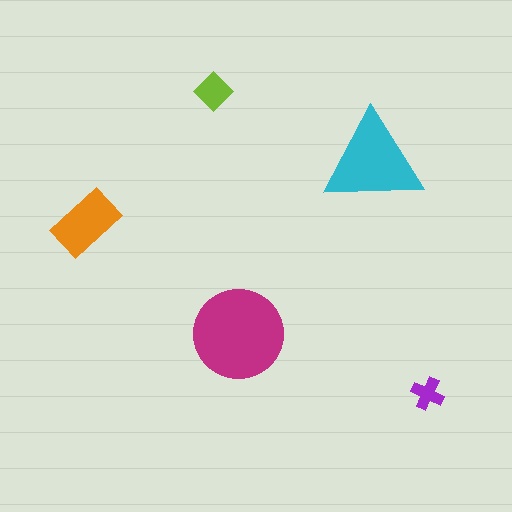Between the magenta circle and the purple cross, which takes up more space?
The magenta circle.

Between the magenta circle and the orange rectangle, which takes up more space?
The magenta circle.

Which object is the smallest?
The purple cross.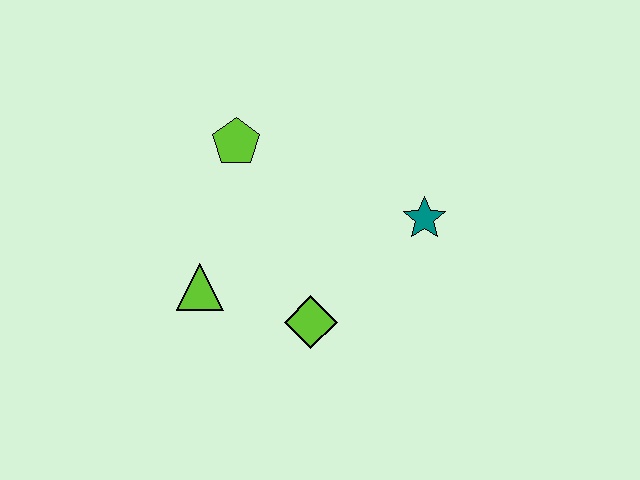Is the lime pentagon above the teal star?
Yes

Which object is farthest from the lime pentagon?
The teal star is farthest from the lime pentagon.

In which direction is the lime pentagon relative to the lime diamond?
The lime pentagon is above the lime diamond.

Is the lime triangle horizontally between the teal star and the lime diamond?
No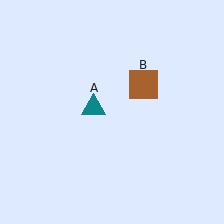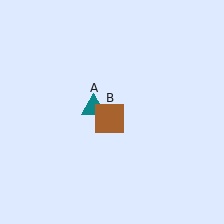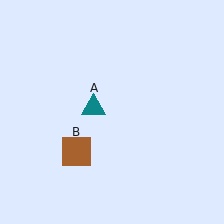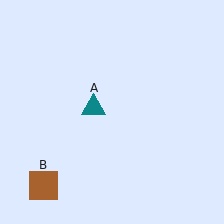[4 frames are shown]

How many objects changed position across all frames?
1 object changed position: brown square (object B).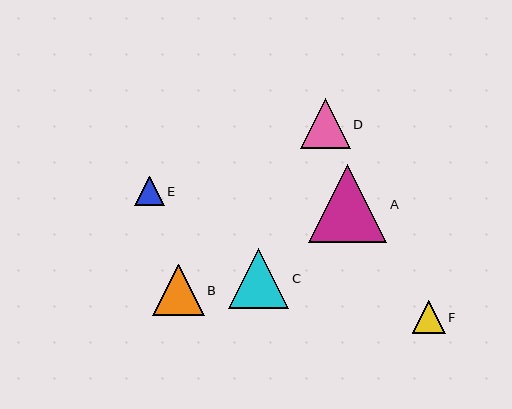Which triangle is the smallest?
Triangle E is the smallest with a size of approximately 30 pixels.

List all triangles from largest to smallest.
From largest to smallest: A, C, B, D, F, E.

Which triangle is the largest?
Triangle A is the largest with a size of approximately 78 pixels.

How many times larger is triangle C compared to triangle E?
Triangle C is approximately 2.0 times the size of triangle E.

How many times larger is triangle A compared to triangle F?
Triangle A is approximately 2.4 times the size of triangle F.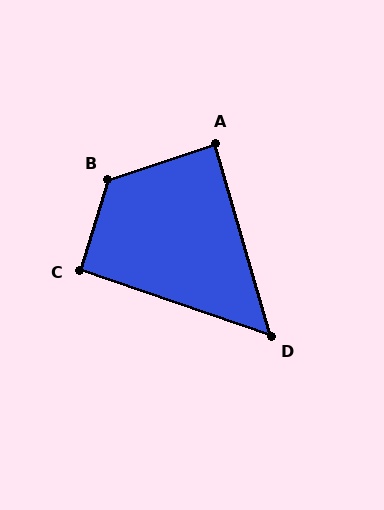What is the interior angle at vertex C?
Approximately 92 degrees (approximately right).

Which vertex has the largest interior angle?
B, at approximately 125 degrees.